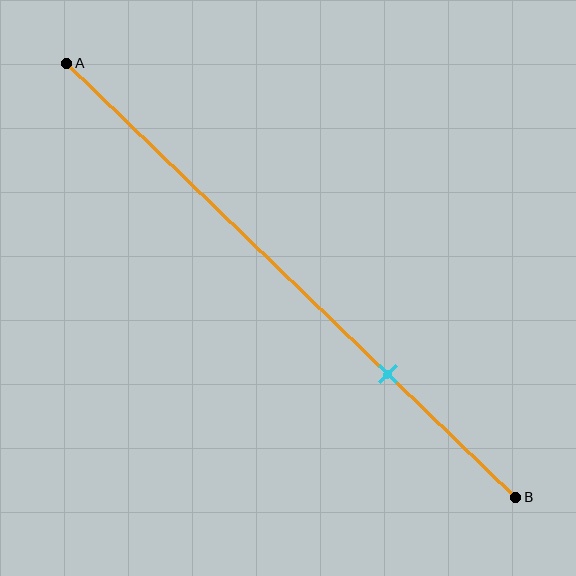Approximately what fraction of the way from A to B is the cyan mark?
The cyan mark is approximately 70% of the way from A to B.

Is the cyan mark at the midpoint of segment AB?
No, the mark is at about 70% from A, not at the 50% midpoint.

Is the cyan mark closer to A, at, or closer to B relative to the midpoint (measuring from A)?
The cyan mark is closer to point B than the midpoint of segment AB.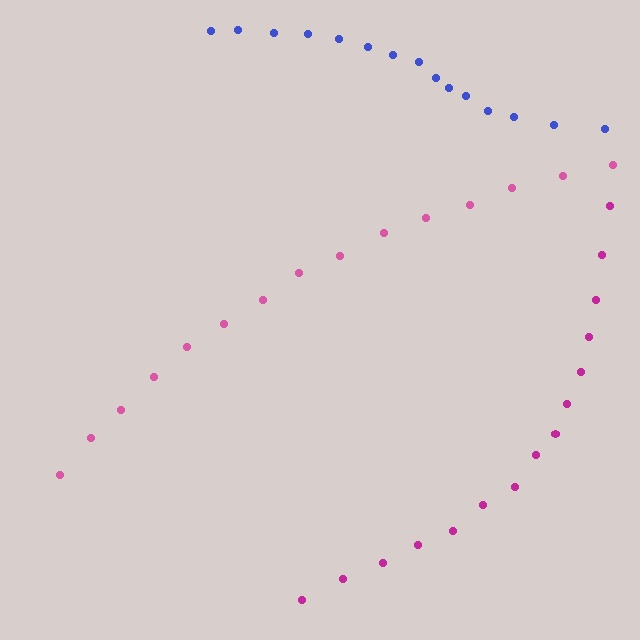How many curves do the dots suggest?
There are 3 distinct paths.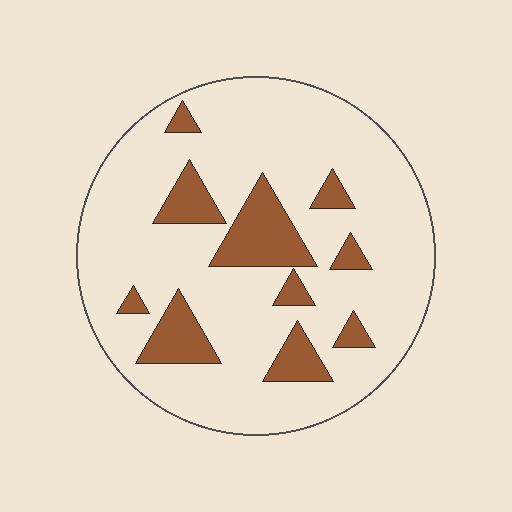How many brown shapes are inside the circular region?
10.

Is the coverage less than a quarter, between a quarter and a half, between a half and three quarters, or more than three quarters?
Less than a quarter.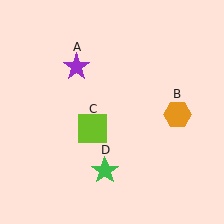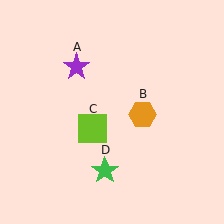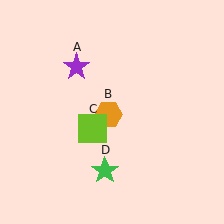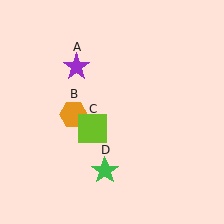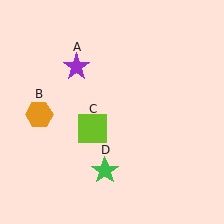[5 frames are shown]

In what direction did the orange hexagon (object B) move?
The orange hexagon (object B) moved left.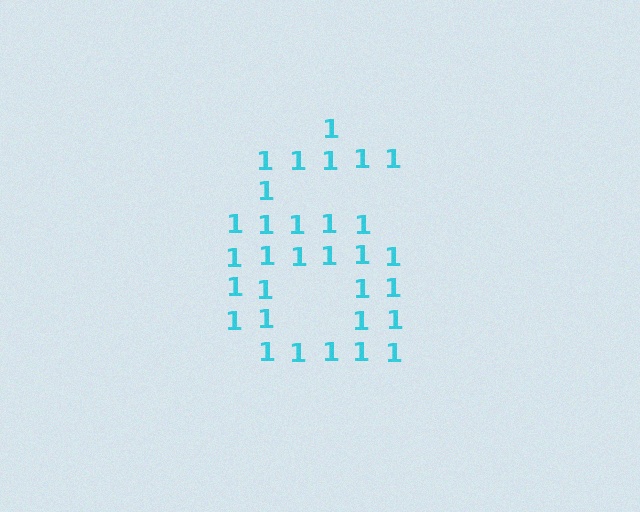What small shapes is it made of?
It is made of small digit 1's.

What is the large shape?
The large shape is the digit 6.